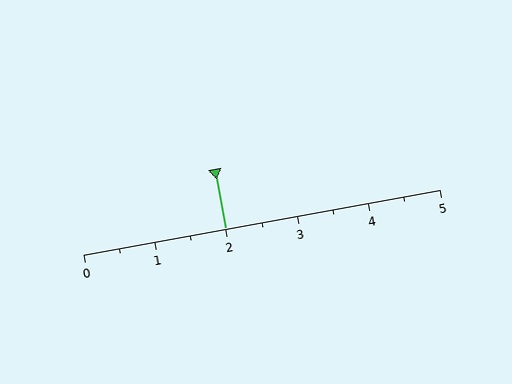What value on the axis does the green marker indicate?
The marker indicates approximately 2.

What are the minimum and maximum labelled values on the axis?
The axis runs from 0 to 5.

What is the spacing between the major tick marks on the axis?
The major ticks are spaced 1 apart.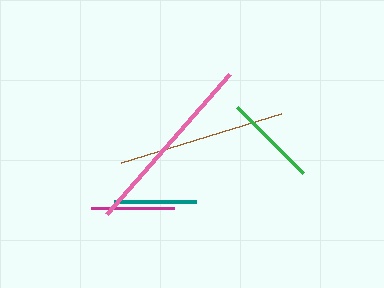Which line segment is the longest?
The pink line is the longest at approximately 186 pixels.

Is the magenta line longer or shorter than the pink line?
The pink line is longer than the magenta line.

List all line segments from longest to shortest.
From longest to shortest: pink, brown, green, magenta, teal.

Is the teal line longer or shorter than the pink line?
The pink line is longer than the teal line.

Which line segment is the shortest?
The teal line is the shortest at approximately 81 pixels.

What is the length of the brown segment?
The brown segment is approximately 168 pixels long.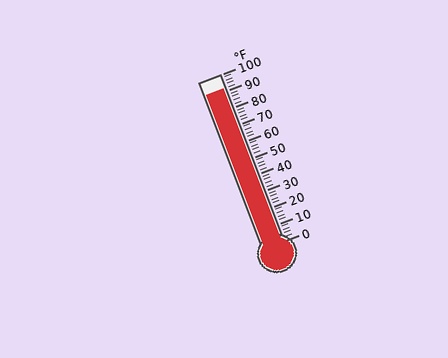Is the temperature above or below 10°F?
The temperature is above 10°F.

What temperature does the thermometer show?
The thermometer shows approximately 92°F.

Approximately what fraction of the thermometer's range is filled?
The thermometer is filled to approximately 90% of its range.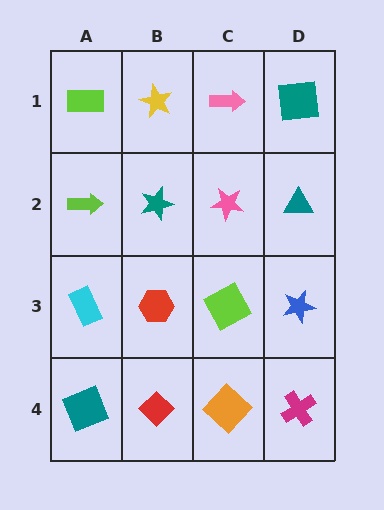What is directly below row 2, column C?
A lime square.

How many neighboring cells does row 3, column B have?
4.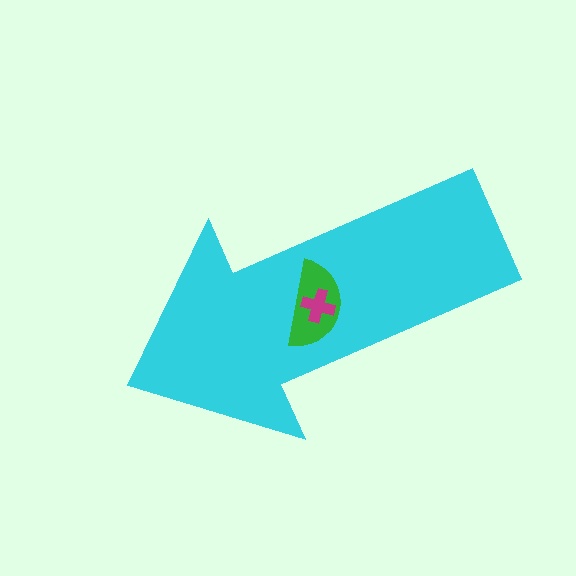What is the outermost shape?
The cyan arrow.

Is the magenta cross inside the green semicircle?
Yes.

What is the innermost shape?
The magenta cross.